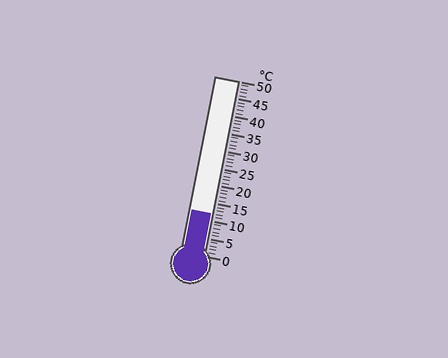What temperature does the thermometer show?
The thermometer shows approximately 12°C.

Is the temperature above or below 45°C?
The temperature is below 45°C.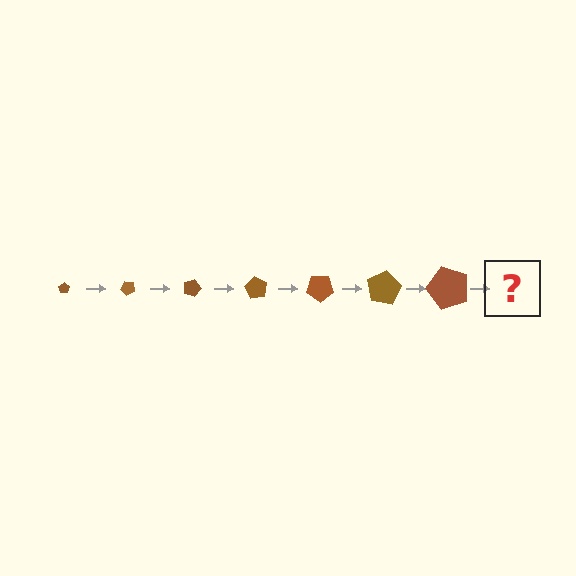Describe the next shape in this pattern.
It should be a pentagon, larger than the previous one and rotated 315 degrees from the start.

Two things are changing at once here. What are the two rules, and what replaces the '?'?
The two rules are that the pentagon grows larger each step and it rotates 45 degrees each step. The '?' should be a pentagon, larger than the previous one and rotated 315 degrees from the start.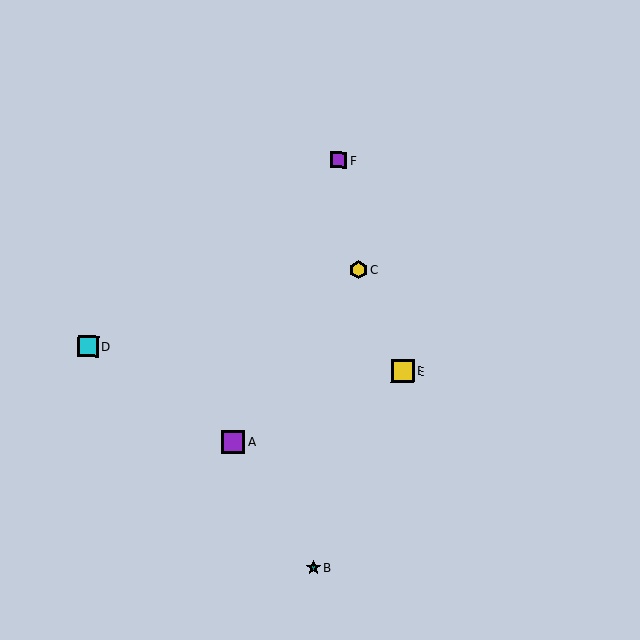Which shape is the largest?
The purple square (labeled A) is the largest.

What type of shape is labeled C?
Shape C is a yellow hexagon.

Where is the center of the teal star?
The center of the teal star is at (313, 568).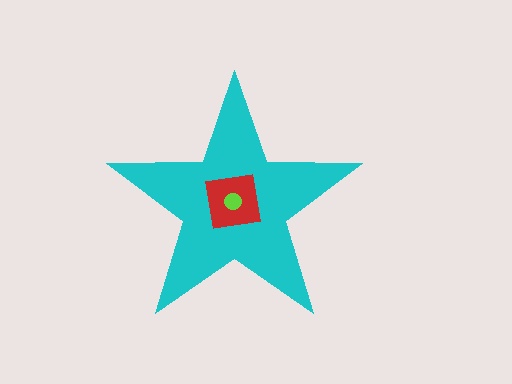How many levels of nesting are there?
3.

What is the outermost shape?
The cyan star.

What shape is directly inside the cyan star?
The red square.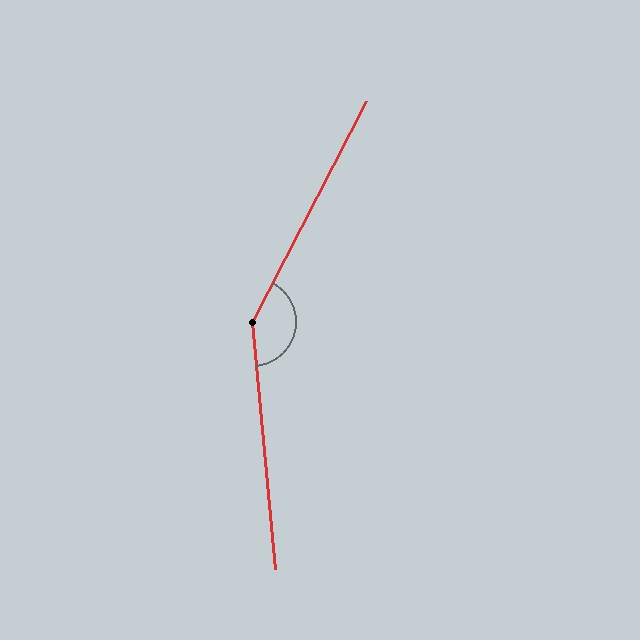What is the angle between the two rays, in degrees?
Approximately 147 degrees.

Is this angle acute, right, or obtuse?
It is obtuse.